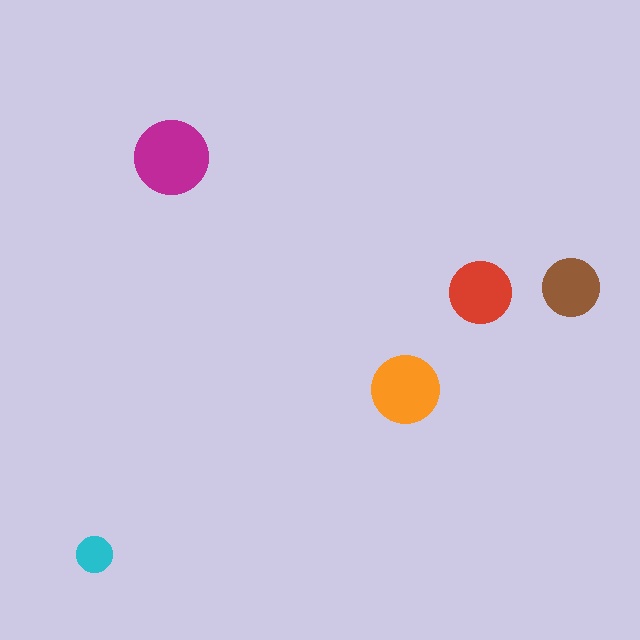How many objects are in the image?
There are 5 objects in the image.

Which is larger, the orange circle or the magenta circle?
The magenta one.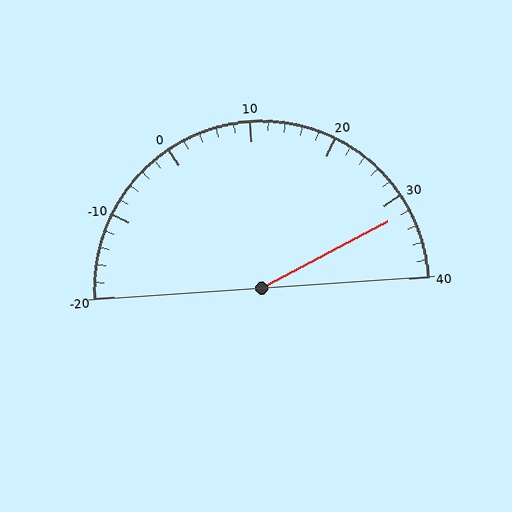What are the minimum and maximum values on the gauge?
The gauge ranges from -20 to 40.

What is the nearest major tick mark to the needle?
The nearest major tick mark is 30.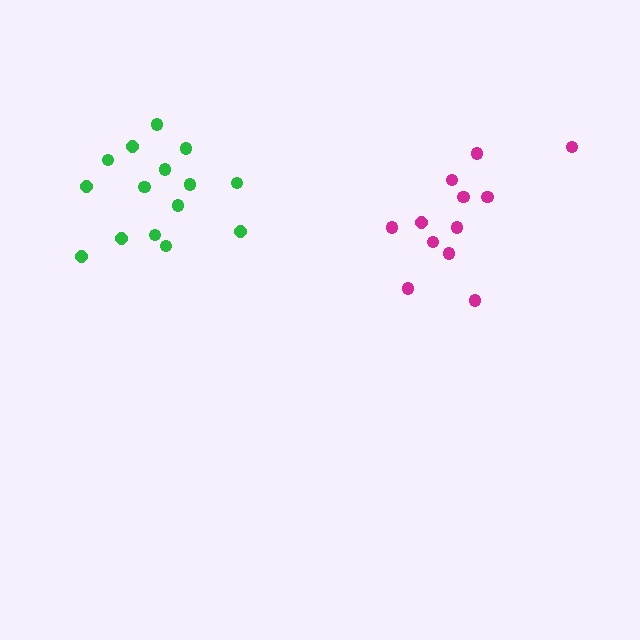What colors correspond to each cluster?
The clusters are colored: magenta, green.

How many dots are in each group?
Group 1: 12 dots, Group 2: 15 dots (27 total).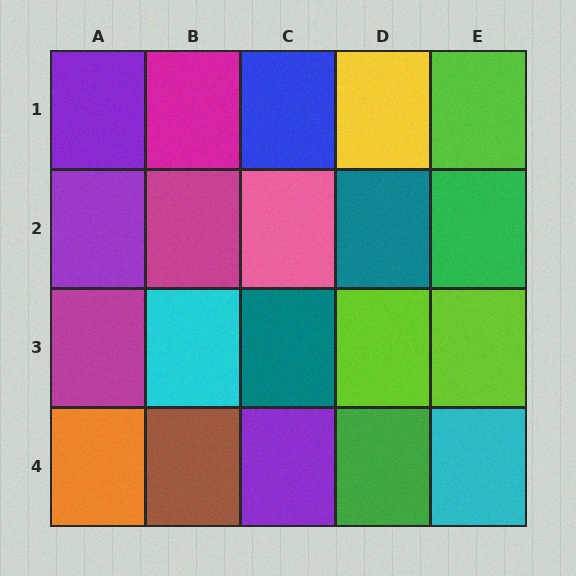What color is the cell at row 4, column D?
Green.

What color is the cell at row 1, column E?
Lime.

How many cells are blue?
1 cell is blue.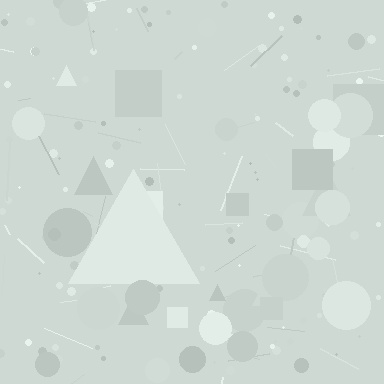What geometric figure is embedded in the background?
A triangle is embedded in the background.